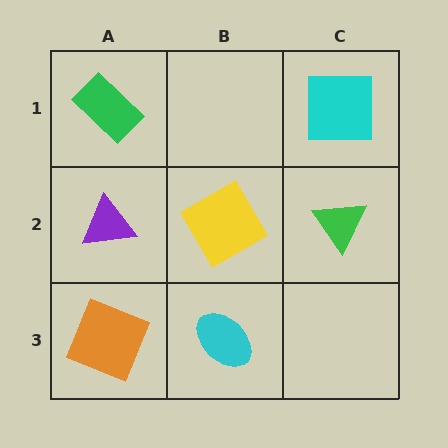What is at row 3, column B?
A cyan ellipse.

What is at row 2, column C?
A green triangle.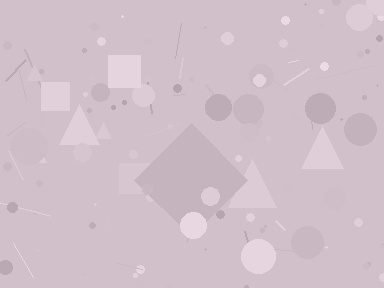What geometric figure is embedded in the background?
A diamond is embedded in the background.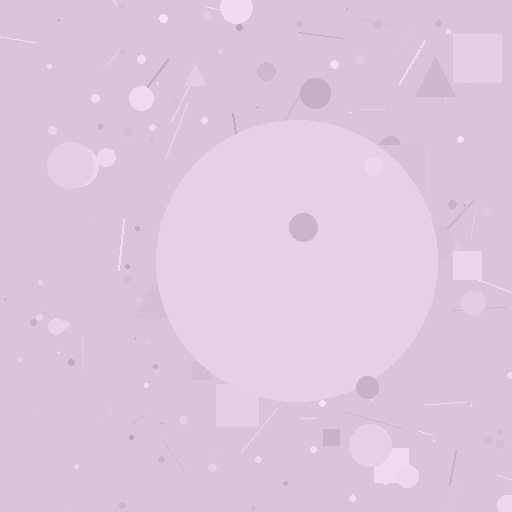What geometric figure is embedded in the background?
A circle is embedded in the background.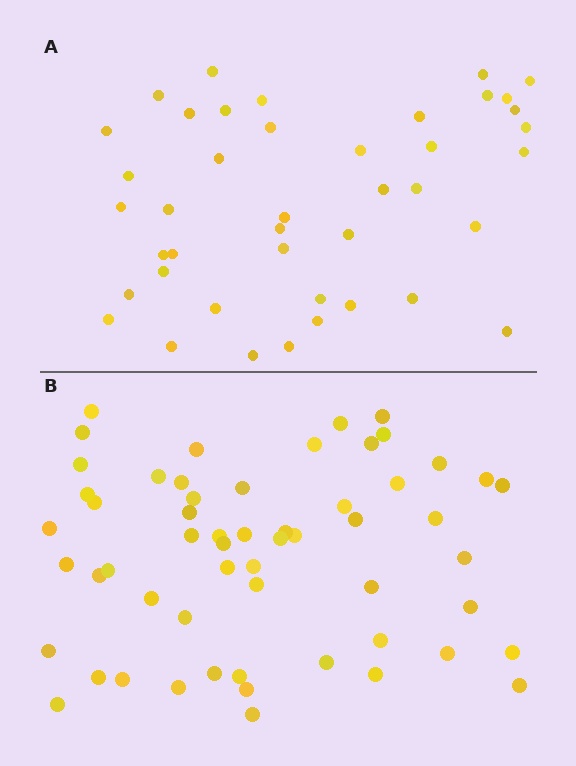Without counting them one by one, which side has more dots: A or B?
Region B (the bottom region) has more dots.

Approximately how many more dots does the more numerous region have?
Region B has approximately 15 more dots than region A.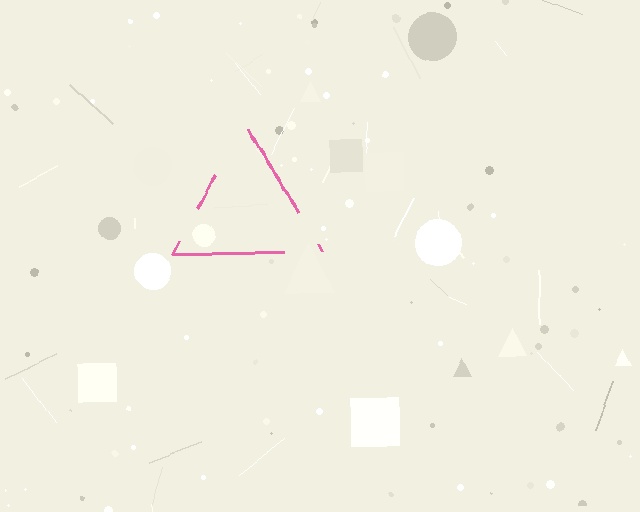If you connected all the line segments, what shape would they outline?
They would outline a triangle.